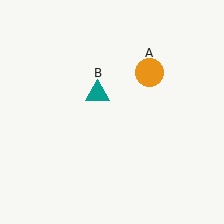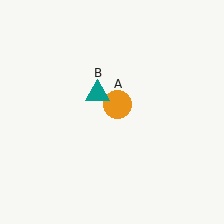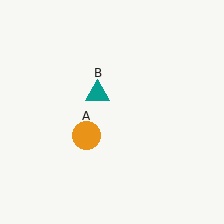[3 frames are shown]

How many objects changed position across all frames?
1 object changed position: orange circle (object A).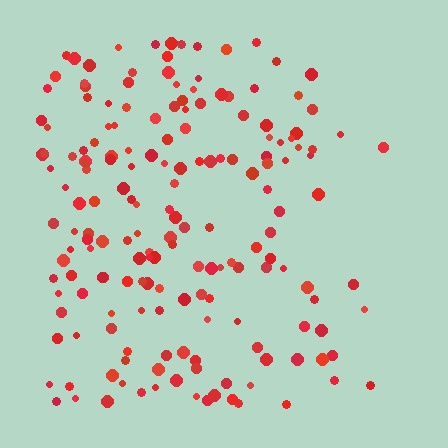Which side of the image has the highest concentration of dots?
The left.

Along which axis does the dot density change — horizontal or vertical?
Horizontal.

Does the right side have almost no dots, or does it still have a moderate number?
Still a moderate number, just noticeably fewer than the left.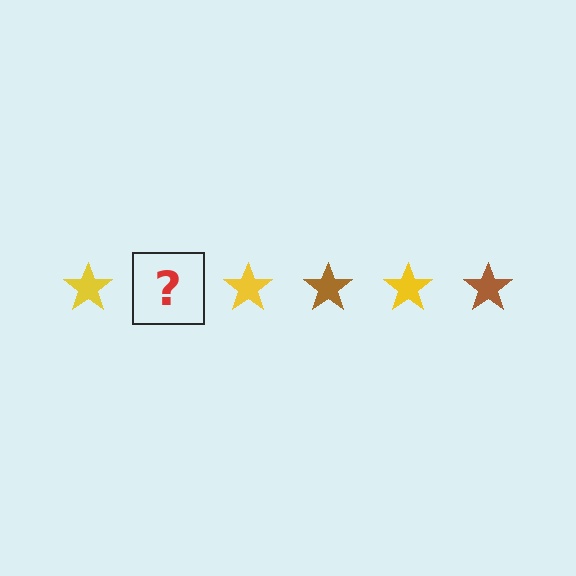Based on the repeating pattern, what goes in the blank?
The blank should be a brown star.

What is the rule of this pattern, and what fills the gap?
The rule is that the pattern cycles through yellow, brown stars. The gap should be filled with a brown star.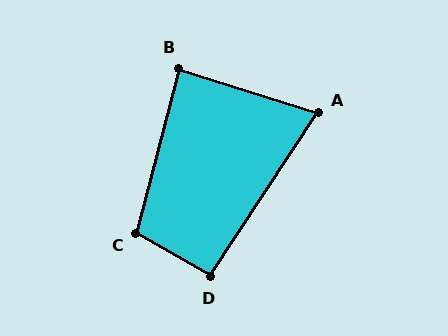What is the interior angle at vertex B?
Approximately 87 degrees (approximately right).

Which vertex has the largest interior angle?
C, at approximately 106 degrees.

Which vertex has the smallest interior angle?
A, at approximately 74 degrees.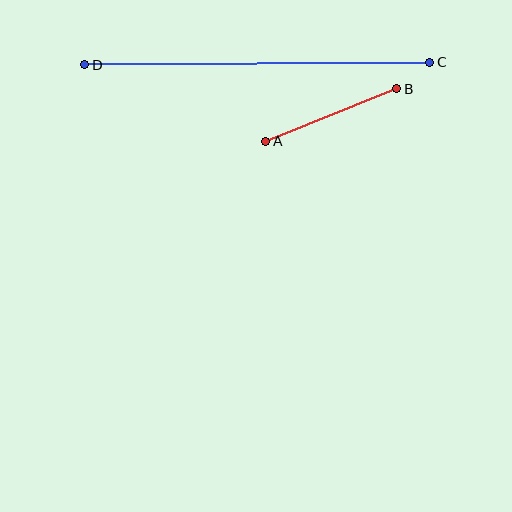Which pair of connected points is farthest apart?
Points C and D are farthest apart.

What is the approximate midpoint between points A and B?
The midpoint is at approximately (331, 115) pixels.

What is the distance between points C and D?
The distance is approximately 345 pixels.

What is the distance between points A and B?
The distance is approximately 141 pixels.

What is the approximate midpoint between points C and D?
The midpoint is at approximately (257, 64) pixels.